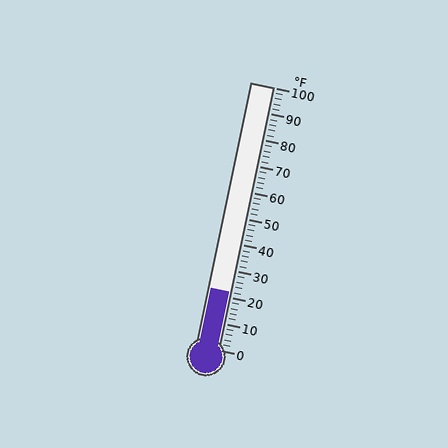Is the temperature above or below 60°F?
The temperature is below 60°F.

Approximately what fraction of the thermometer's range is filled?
The thermometer is filled to approximately 20% of its range.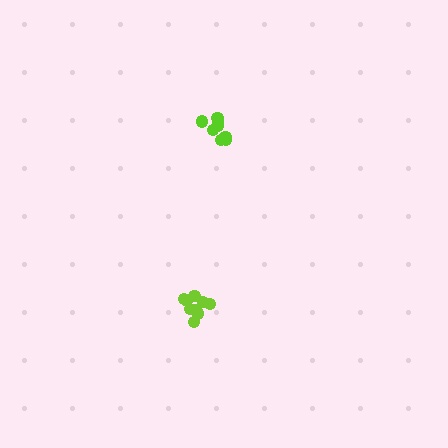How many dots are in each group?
Group 1: 8 dots, Group 2: 9 dots (17 total).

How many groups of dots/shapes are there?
There are 2 groups.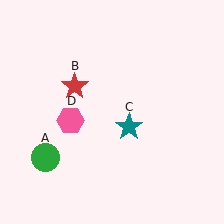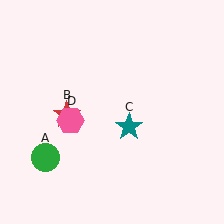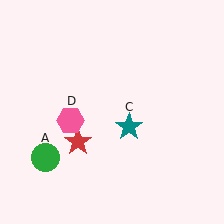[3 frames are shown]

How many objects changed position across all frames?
1 object changed position: red star (object B).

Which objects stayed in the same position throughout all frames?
Green circle (object A) and teal star (object C) and pink hexagon (object D) remained stationary.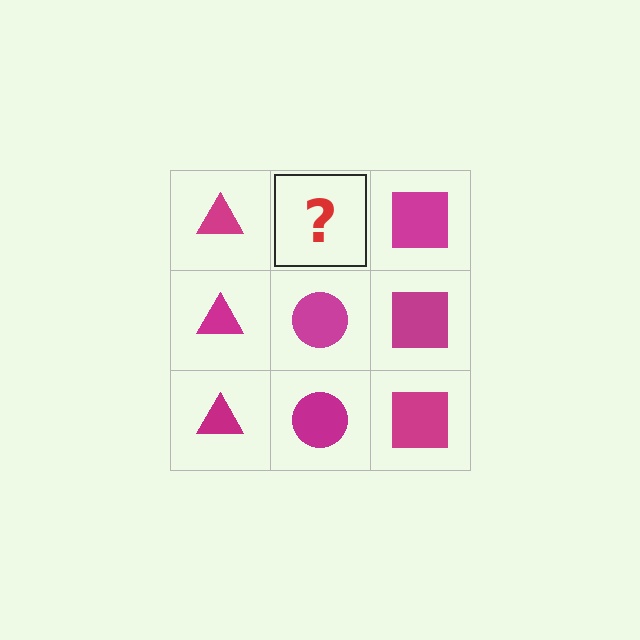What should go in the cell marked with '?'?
The missing cell should contain a magenta circle.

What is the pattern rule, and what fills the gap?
The rule is that each column has a consistent shape. The gap should be filled with a magenta circle.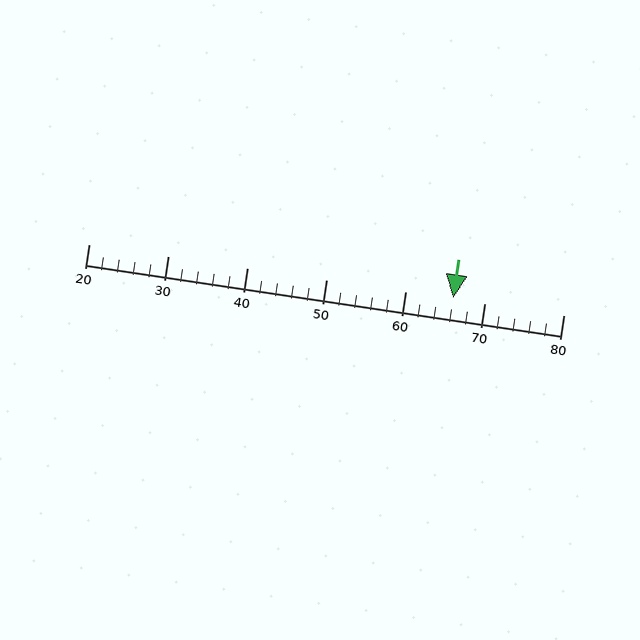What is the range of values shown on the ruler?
The ruler shows values from 20 to 80.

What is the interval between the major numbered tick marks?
The major tick marks are spaced 10 units apart.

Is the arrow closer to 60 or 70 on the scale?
The arrow is closer to 70.